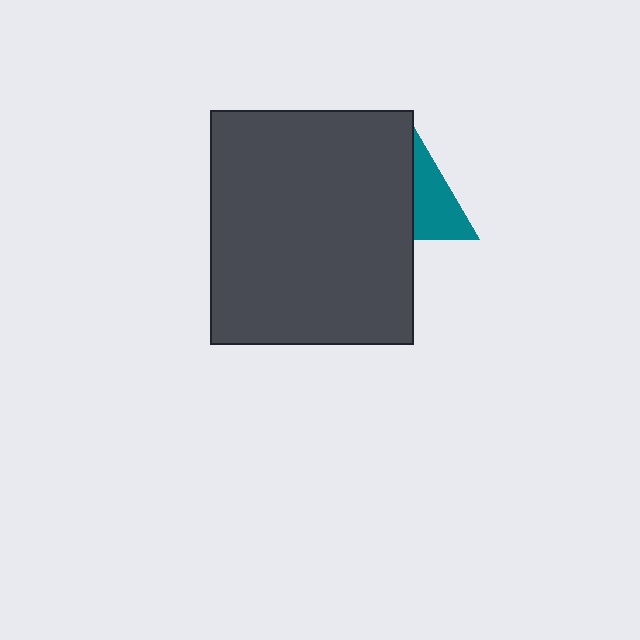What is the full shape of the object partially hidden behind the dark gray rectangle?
The partially hidden object is a teal triangle.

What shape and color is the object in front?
The object in front is a dark gray rectangle.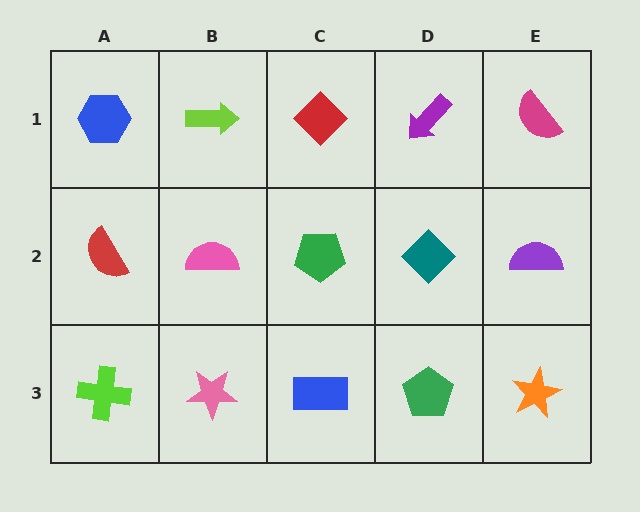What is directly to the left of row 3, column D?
A blue rectangle.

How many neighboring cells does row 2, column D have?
4.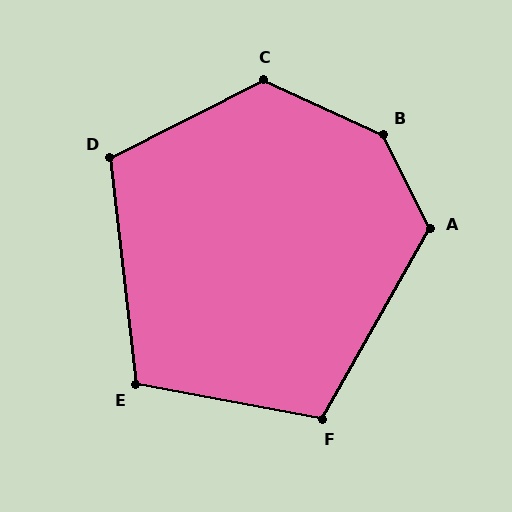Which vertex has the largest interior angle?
B, at approximately 141 degrees.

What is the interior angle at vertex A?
Approximately 124 degrees (obtuse).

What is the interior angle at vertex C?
Approximately 129 degrees (obtuse).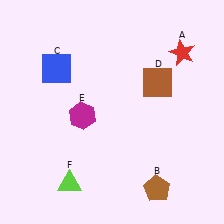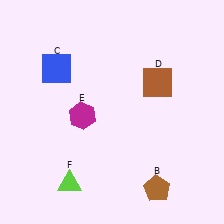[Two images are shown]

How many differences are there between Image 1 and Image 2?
There is 1 difference between the two images.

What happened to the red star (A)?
The red star (A) was removed in Image 2. It was in the top-right area of Image 1.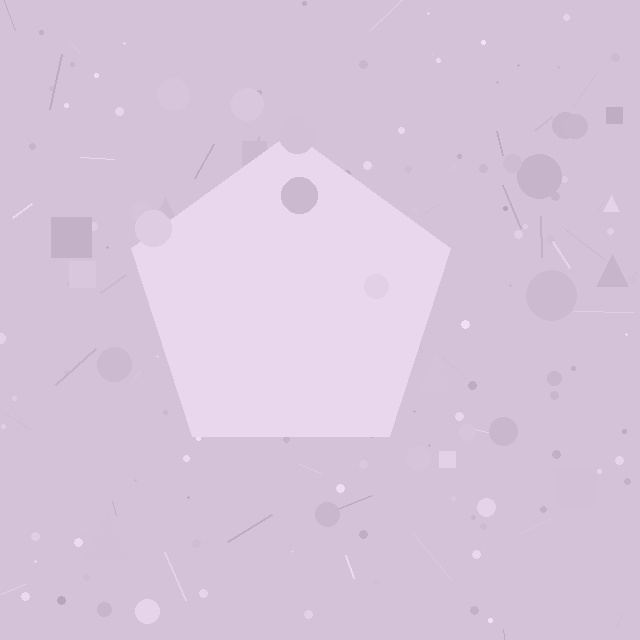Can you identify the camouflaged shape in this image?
The camouflaged shape is a pentagon.